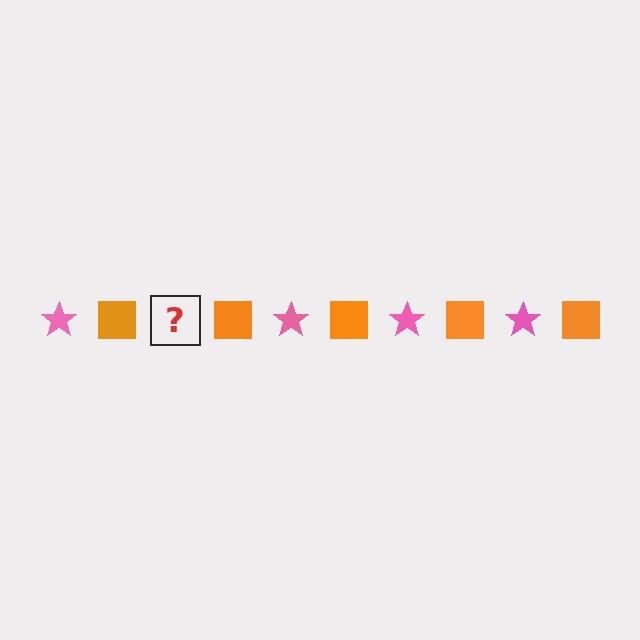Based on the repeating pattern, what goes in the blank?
The blank should be a pink star.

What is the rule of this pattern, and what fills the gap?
The rule is that the pattern alternates between pink star and orange square. The gap should be filled with a pink star.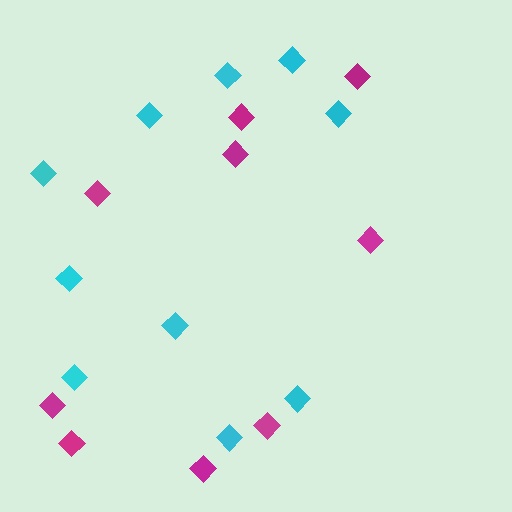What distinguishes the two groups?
There are 2 groups: one group of cyan diamonds (10) and one group of magenta diamonds (9).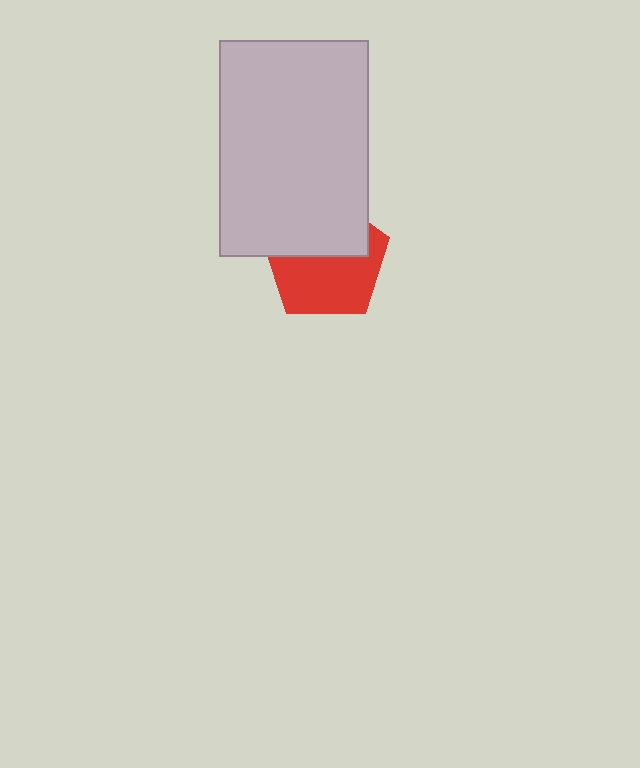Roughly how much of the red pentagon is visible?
About half of it is visible (roughly 55%).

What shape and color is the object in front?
The object in front is a light gray rectangle.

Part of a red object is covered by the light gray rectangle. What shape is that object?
It is a pentagon.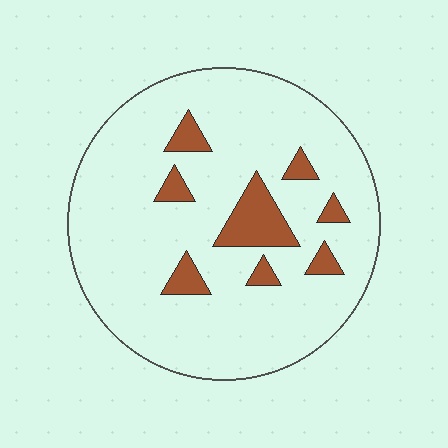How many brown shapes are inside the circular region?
8.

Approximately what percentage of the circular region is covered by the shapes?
Approximately 10%.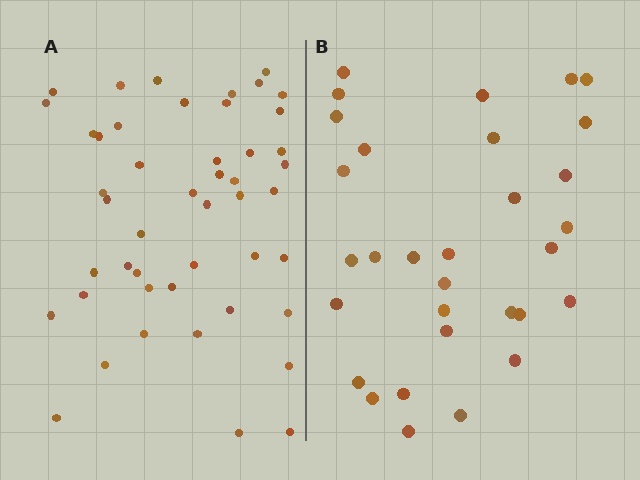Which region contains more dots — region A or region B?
Region A (the left region) has more dots.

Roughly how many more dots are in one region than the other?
Region A has approximately 15 more dots than region B.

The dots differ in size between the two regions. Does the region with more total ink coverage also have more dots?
No. Region B has more total ink coverage because its dots are larger, but region A actually contains more individual dots. Total area can be misleading — the number of items is what matters here.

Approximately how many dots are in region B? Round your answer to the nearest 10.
About 30 dots. (The exact count is 31, which rounds to 30.)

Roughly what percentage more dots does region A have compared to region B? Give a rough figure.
About 50% more.